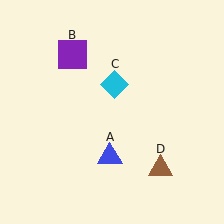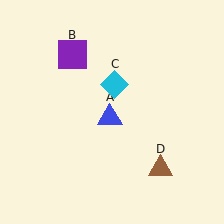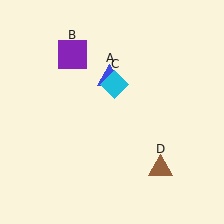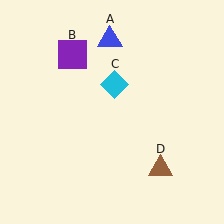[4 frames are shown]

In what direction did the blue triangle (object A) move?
The blue triangle (object A) moved up.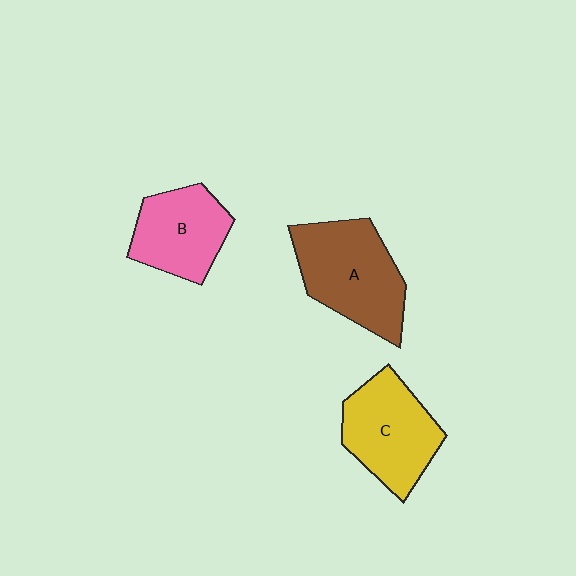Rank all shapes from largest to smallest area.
From largest to smallest: A (brown), C (yellow), B (pink).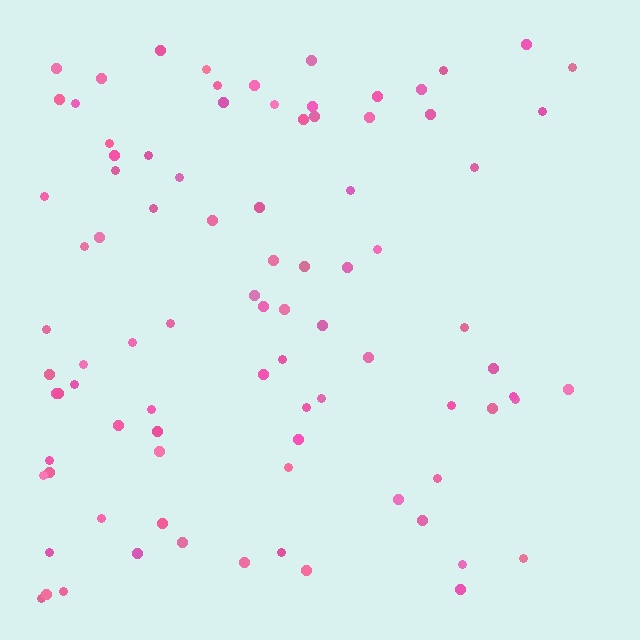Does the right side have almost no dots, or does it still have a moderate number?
Still a moderate number, just noticeably fewer than the left.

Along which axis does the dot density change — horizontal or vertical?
Horizontal.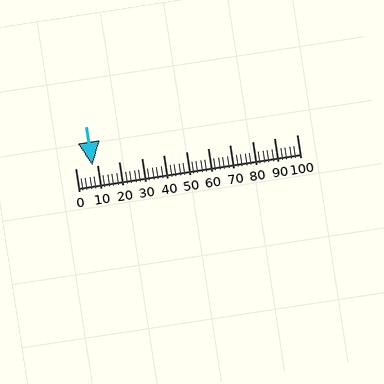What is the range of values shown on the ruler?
The ruler shows values from 0 to 100.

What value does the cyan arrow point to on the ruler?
The cyan arrow points to approximately 8.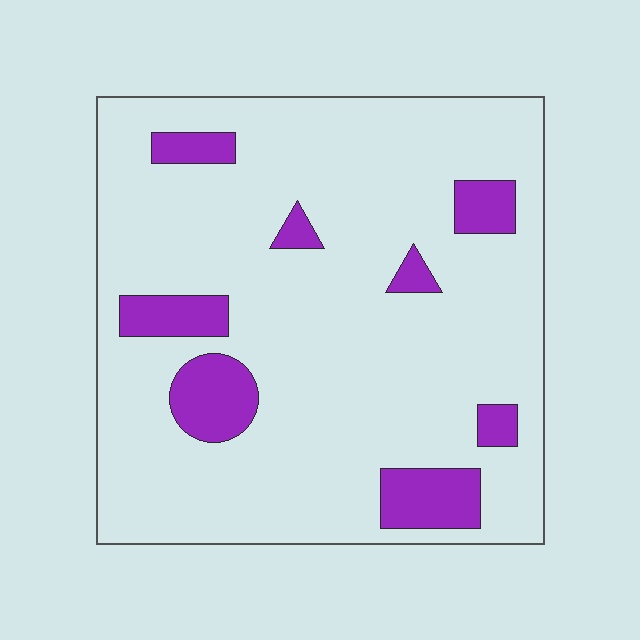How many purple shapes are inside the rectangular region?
8.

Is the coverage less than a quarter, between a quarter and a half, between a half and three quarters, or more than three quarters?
Less than a quarter.